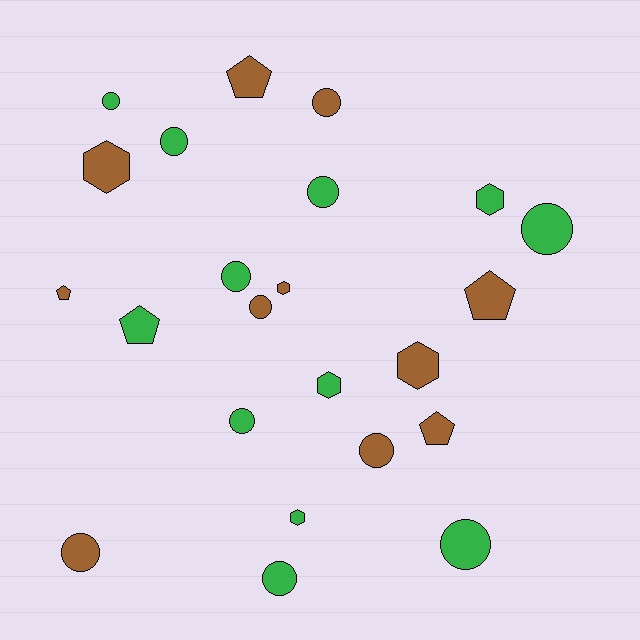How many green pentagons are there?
There is 1 green pentagon.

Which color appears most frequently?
Green, with 12 objects.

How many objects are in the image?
There are 23 objects.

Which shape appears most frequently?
Circle, with 12 objects.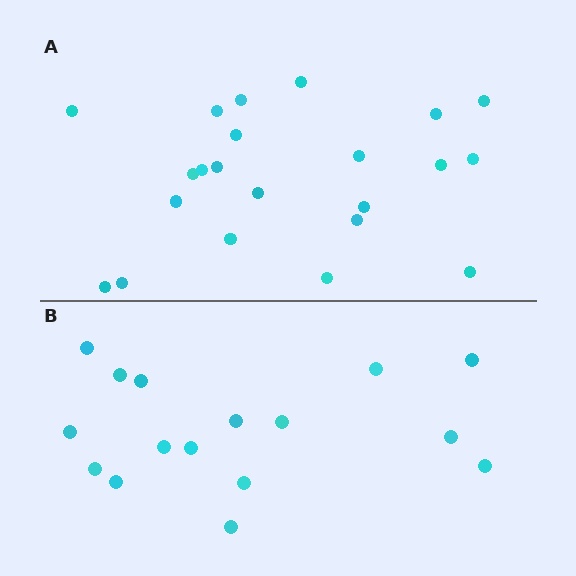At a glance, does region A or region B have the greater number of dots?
Region A (the top region) has more dots.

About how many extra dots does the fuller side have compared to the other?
Region A has about 6 more dots than region B.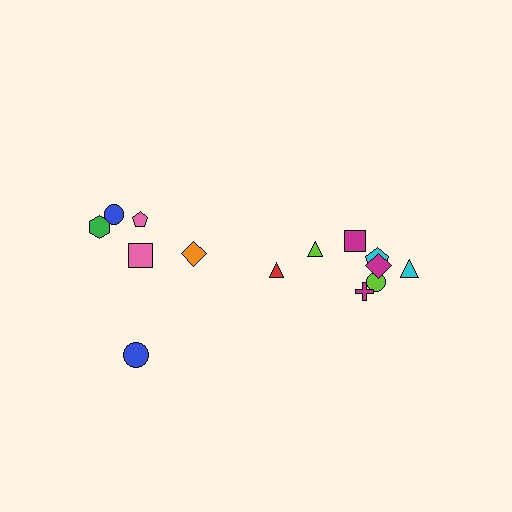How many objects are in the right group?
There are 8 objects.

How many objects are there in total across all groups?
There are 14 objects.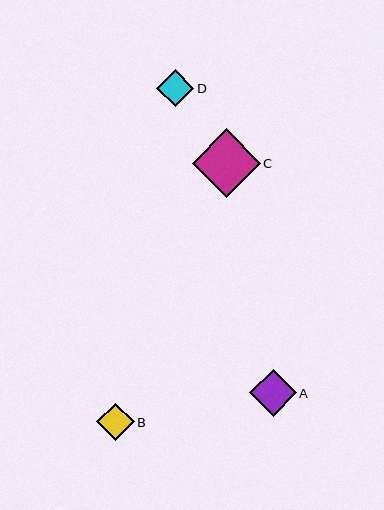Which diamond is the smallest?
Diamond D is the smallest with a size of approximately 37 pixels.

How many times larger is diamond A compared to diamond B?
Diamond A is approximately 1.2 times the size of diamond B.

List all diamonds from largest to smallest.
From largest to smallest: C, A, B, D.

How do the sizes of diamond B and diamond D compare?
Diamond B and diamond D are approximately the same size.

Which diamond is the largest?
Diamond C is the largest with a size of approximately 68 pixels.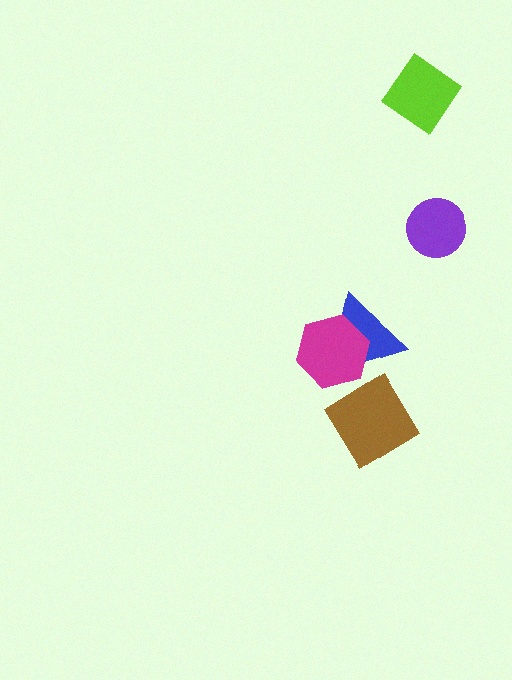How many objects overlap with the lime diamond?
0 objects overlap with the lime diamond.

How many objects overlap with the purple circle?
0 objects overlap with the purple circle.